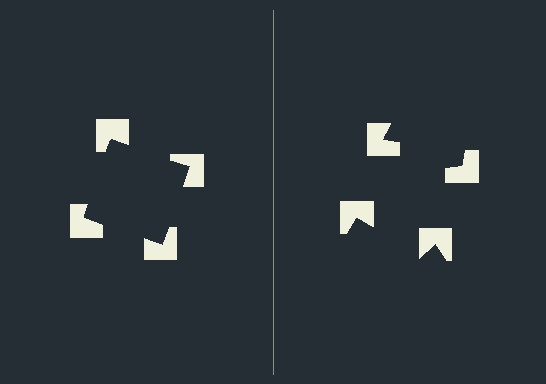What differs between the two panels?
The notched squares are positioned identically on both sides; only the wedge orientations differ. On the left they align to a square; on the right they are misaligned.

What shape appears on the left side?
An illusory square.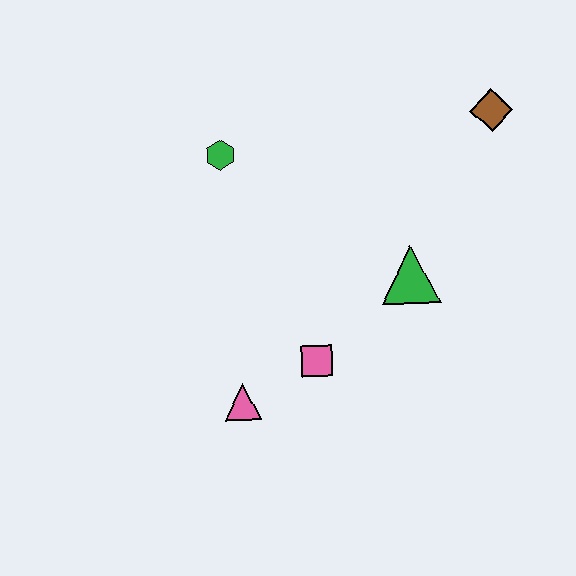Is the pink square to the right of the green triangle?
No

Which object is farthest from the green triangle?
The green hexagon is farthest from the green triangle.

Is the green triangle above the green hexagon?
No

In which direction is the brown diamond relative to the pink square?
The brown diamond is above the pink square.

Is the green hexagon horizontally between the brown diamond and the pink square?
No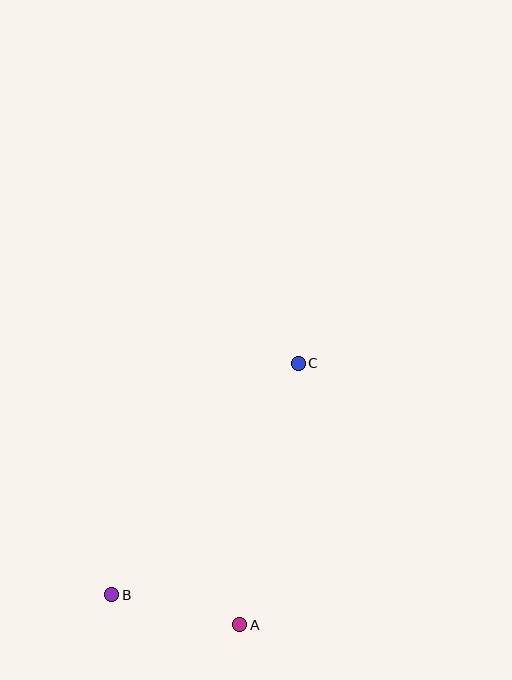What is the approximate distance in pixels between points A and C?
The distance between A and C is approximately 268 pixels.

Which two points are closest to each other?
Points A and B are closest to each other.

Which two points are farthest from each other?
Points B and C are farthest from each other.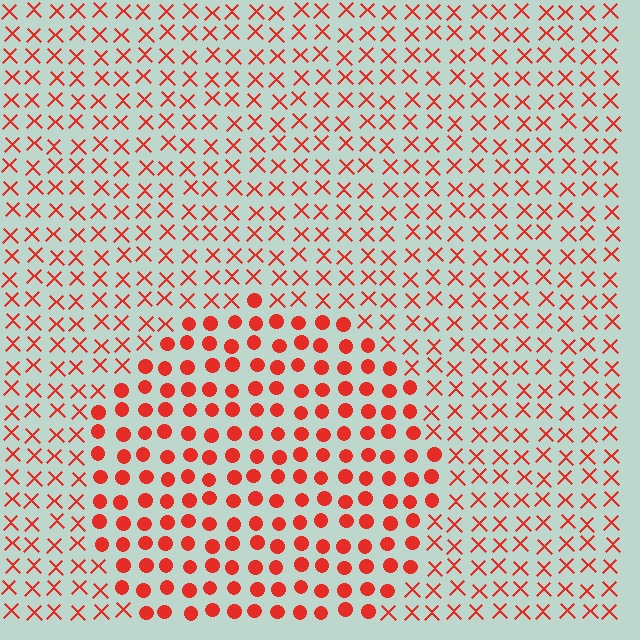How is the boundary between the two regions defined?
The boundary is defined by a change in element shape: circles inside vs. X marks outside. All elements share the same color and spacing.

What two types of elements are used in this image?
The image uses circles inside the circle region and X marks outside it.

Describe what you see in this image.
The image is filled with small red elements arranged in a uniform grid. A circle-shaped region contains circles, while the surrounding area contains X marks. The boundary is defined purely by the change in element shape.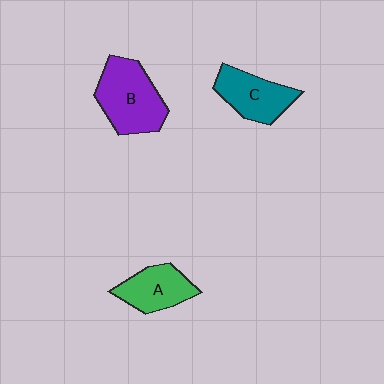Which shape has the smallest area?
Shape A (green).